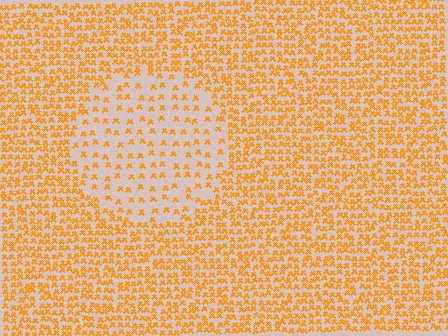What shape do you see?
I see a circle.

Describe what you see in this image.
The image contains small orange elements arranged at two different densities. A circle-shaped region is visible where the elements are less densely packed than the surrounding area.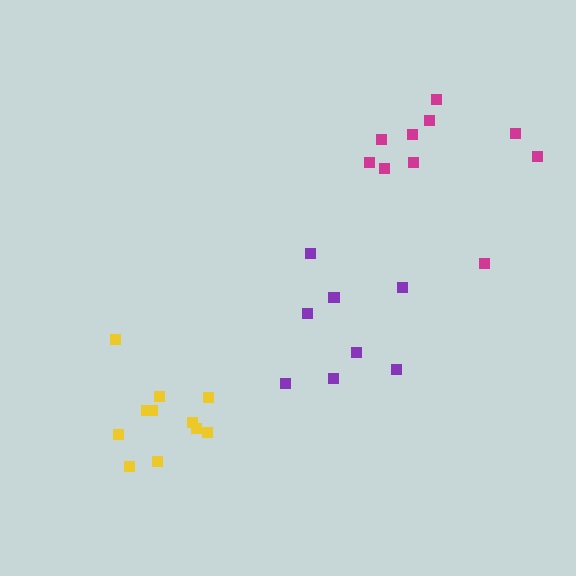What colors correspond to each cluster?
The clusters are colored: purple, yellow, magenta.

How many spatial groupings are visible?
There are 3 spatial groupings.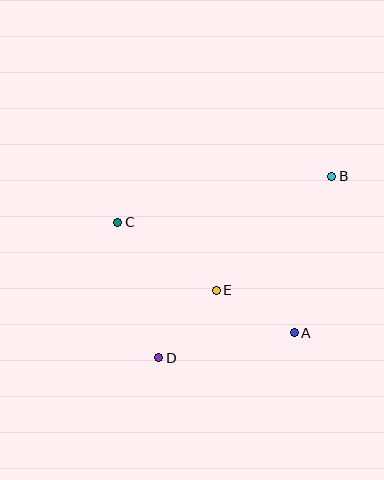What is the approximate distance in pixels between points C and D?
The distance between C and D is approximately 142 pixels.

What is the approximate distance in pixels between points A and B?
The distance between A and B is approximately 161 pixels.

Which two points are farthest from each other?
Points B and D are farthest from each other.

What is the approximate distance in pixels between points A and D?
The distance between A and D is approximately 137 pixels.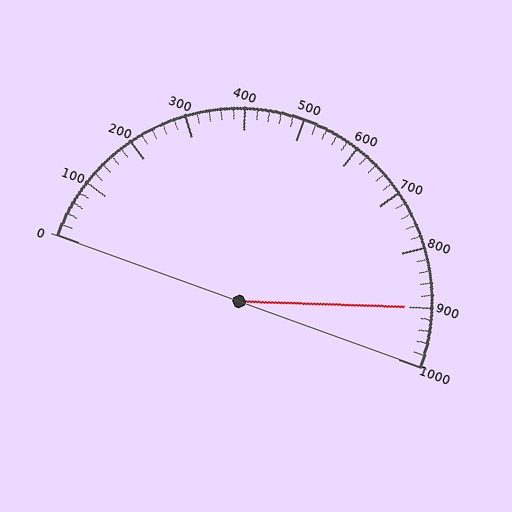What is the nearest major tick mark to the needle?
The nearest major tick mark is 900.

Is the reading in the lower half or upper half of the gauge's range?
The reading is in the upper half of the range (0 to 1000).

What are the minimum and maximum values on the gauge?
The gauge ranges from 0 to 1000.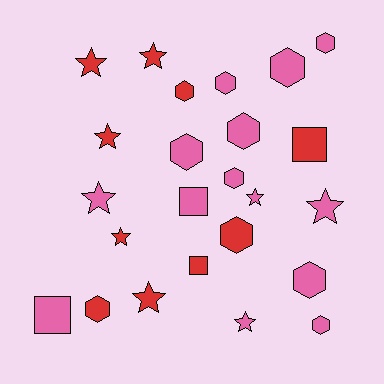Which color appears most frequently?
Pink, with 14 objects.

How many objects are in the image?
There are 24 objects.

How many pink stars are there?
There are 4 pink stars.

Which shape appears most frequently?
Hexagon, with 11 objects.